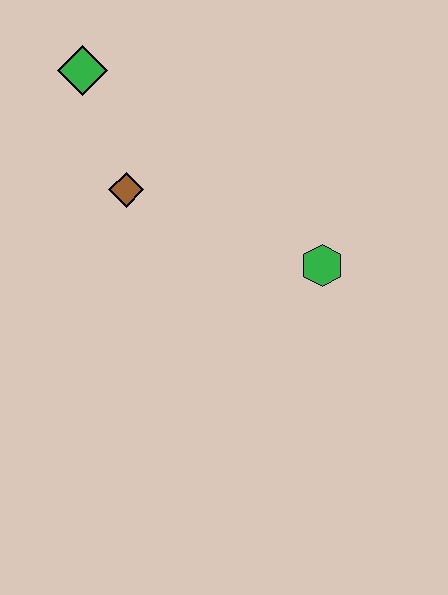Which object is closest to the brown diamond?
The green diamond is closest to the brown diamond.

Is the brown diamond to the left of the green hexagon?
Yes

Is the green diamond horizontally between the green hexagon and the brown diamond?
No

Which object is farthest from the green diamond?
The green hexagon is farthest from the green diamond.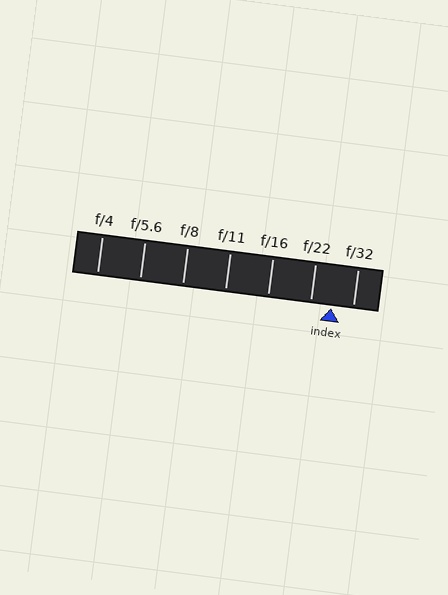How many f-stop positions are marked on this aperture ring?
There are 7 f-stop positions marked.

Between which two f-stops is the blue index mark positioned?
The index mark is between f/22 and f/32.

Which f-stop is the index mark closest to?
The index mark is closest to f/32.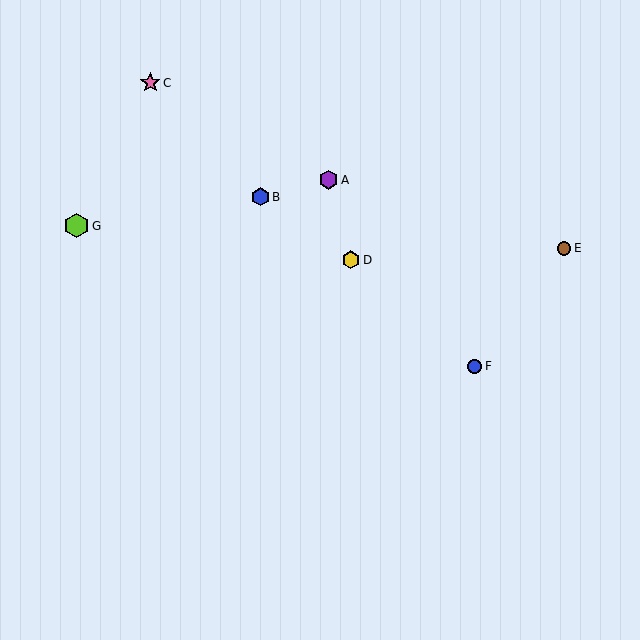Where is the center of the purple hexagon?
The center of the purple hexagon is at (329, 180).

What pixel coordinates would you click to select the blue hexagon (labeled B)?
Click at (260, 197) to select the blue hexagon B.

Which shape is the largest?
The lime hexagon (labeled G) is the largest.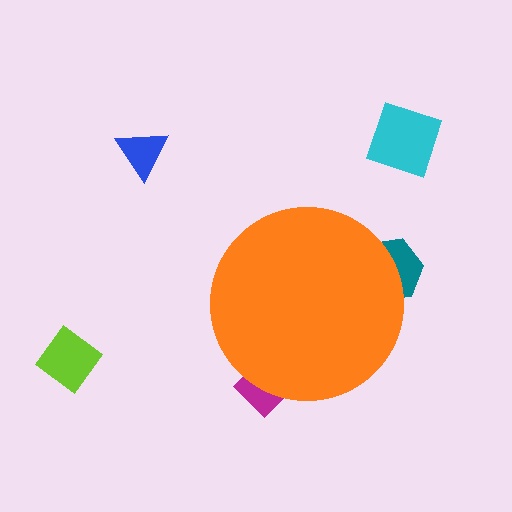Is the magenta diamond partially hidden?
Yes, the magenta diamond is partially hidden behind the orange circle.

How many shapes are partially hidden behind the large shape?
2 shapes are partially hidden.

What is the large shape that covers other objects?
An orange circle.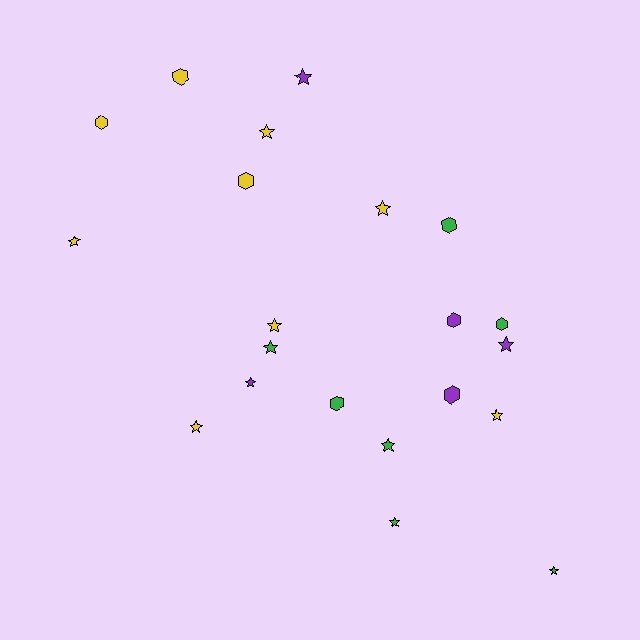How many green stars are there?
There are 4 green stars.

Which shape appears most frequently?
Star, with 13 objects.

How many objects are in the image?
There are 21 objects.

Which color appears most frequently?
Yellow, with 9 objects.